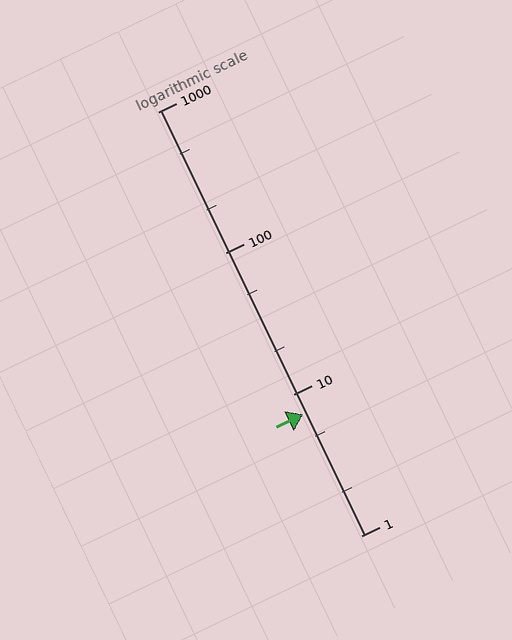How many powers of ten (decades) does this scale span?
The scale spans 3 decades, from 1 to 1000.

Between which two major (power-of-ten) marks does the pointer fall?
The pointer is between 1 and 10.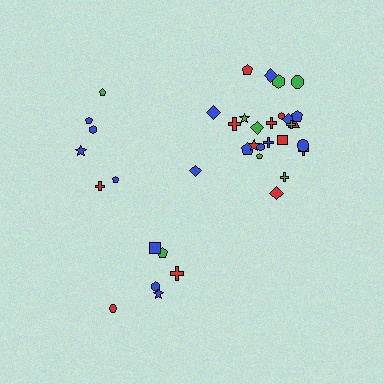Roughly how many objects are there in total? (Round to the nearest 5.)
Roughly 35 objects in total.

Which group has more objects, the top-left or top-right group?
The top-right group.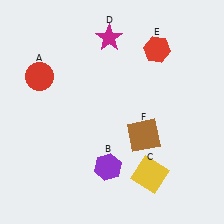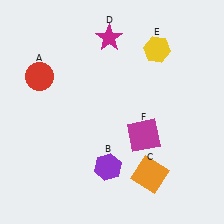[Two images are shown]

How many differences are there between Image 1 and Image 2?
There are 3 differences between the two images.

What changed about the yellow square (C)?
In Image 1, C is yellow. In Image 2, it changed to orange.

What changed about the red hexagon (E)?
In Image 1, E is red. In Image 2, it changed to yellow.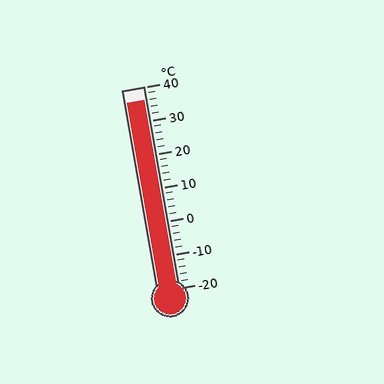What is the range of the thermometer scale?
The thermometer scale ranges from -20°C to 40°C.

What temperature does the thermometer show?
The thermometer shows approximately 36°C.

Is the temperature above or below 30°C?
The temperature is above 30°C.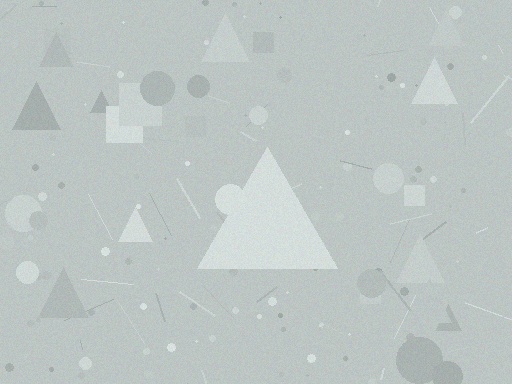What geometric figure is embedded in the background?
A triangle is embedded in the background.